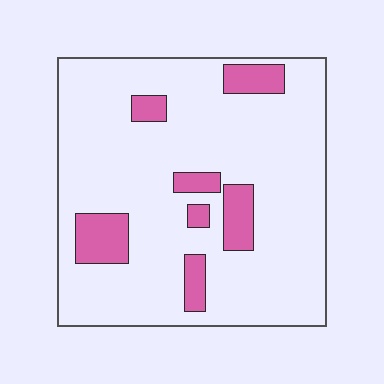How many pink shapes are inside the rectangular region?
7.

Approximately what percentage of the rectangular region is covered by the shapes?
Approximately 15%.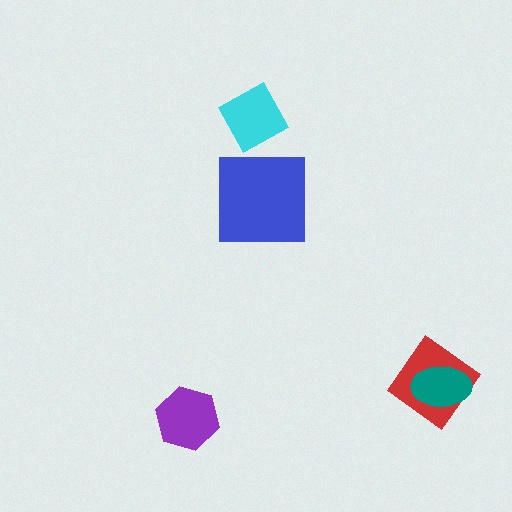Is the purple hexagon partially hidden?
No, no other shape covers it.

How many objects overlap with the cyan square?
0 objects overlap with the cyan square.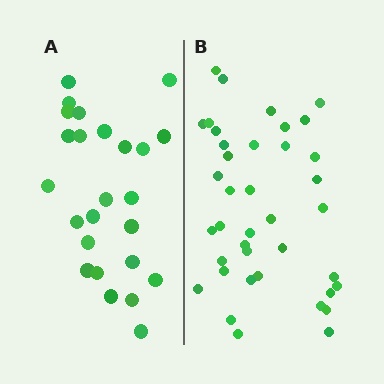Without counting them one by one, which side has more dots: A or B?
Region B (the right region) has more dots.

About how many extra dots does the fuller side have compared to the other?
Region B has approximately 15 more dots than region A.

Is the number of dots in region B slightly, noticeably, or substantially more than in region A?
Region B has substantially more. The ratio is roughly 1.6 to 1.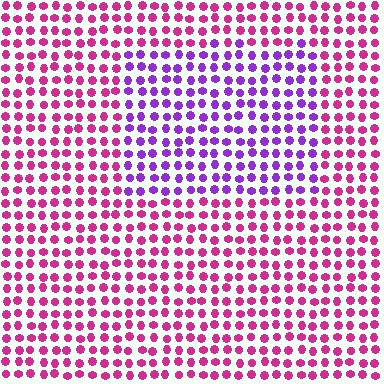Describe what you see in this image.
The image is filled with small magenta elements in a uniform arrangement. A rectangle-shaped region is visible where the elements are tinted to a slightly different hue, forming a subtle color boundary.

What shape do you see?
I see a rectangle.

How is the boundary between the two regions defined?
The boundary is defined purely by a slight shift in hue (about 45 degrees). Spacing, size, and orientation are identical on both sides.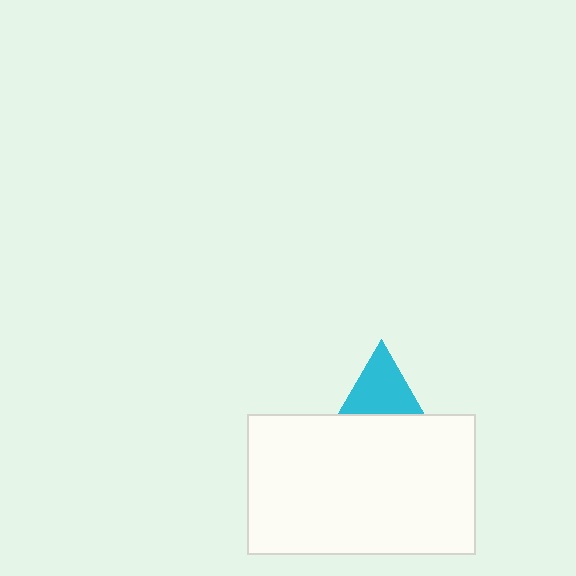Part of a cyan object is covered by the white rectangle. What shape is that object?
It is a triangle.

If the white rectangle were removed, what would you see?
You would see the complete cyan triangle.